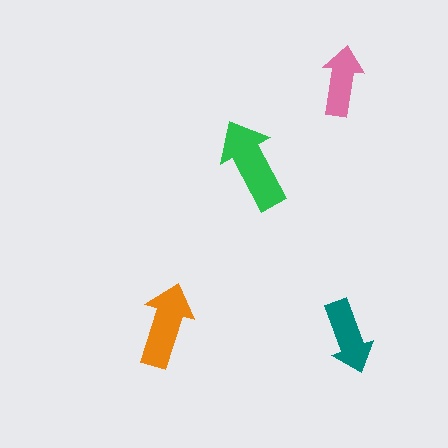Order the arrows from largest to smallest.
the green one, the orange one, the teal one, the pink one.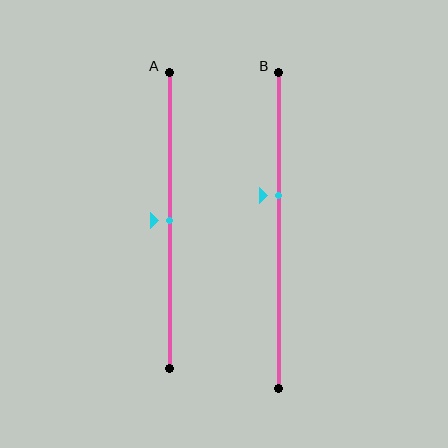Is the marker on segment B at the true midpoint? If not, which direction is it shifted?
No, the marker on segment B is shifted upward by about 11% of the segment length.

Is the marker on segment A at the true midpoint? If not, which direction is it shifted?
Yes, the marker on segment A is at the true midpoint.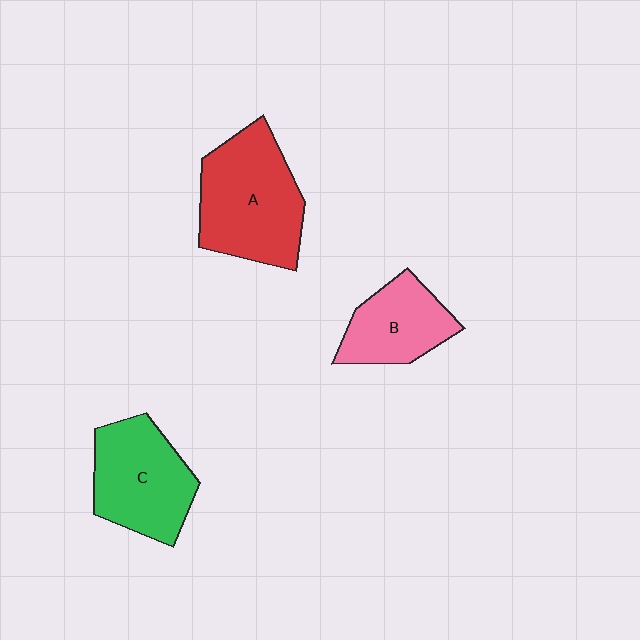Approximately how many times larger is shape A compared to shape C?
Approximately 1.2 times.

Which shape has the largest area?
Shape A (red).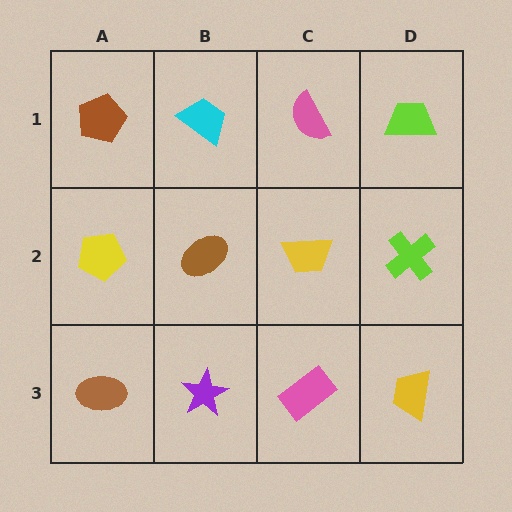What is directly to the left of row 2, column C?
A brown ellipse.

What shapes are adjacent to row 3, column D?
A lime cross (row 2, column D), a pink rectangle (row 3, column C).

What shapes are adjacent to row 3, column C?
A yellow trapezoid (row 2, column C), a purple star (row 3, column B), a yellow trapezoid (row 3, column D).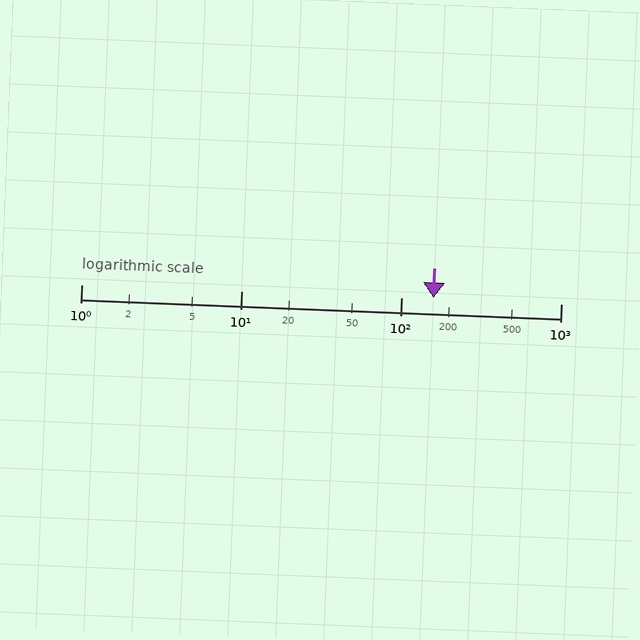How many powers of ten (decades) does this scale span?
The scale spans 3 decades, from 1 to 1000.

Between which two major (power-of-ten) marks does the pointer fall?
The pointer is between 100 and 1000.